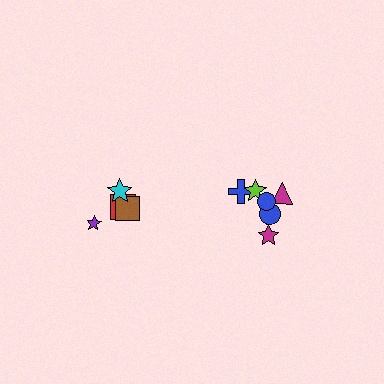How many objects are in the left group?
There are 4 objects.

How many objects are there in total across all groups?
There are 10 objects.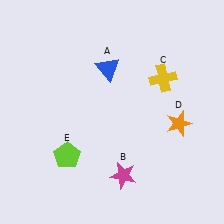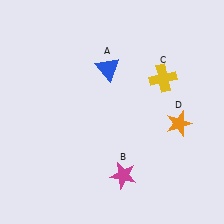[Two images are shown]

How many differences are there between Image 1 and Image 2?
There is 1 difference between the two images.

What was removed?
The lime pentagon (E) was removed in Image 2.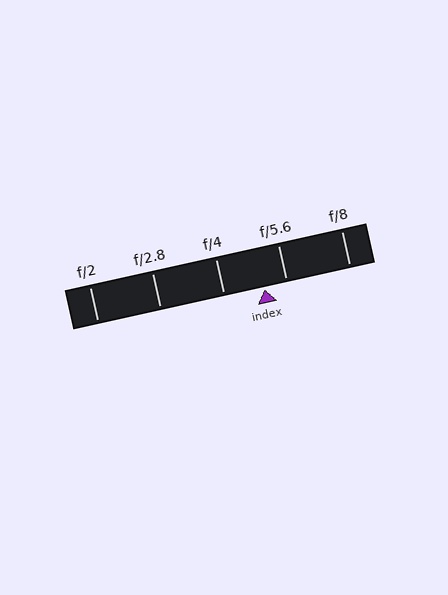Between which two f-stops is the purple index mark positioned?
The index mark is between f/4 and f/5.6.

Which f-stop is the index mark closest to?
The index mark is closest to f/5.6.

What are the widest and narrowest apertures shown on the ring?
The widest aperture shown is f/2 and the narrowest is f/8.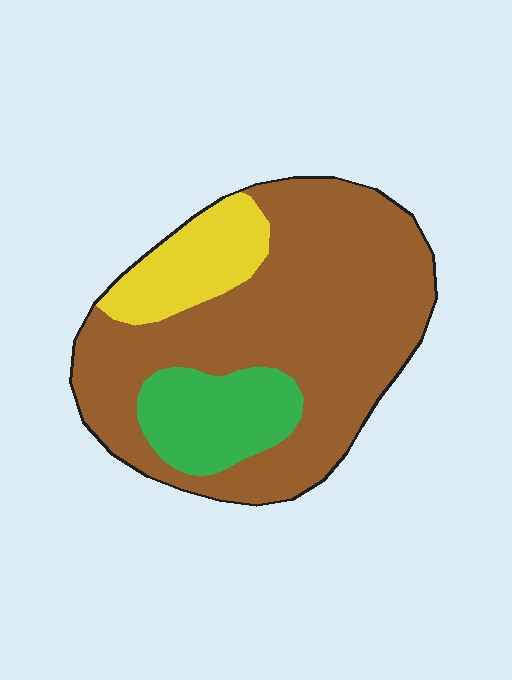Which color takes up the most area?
Brown, at roughly 70%.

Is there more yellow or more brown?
Brown.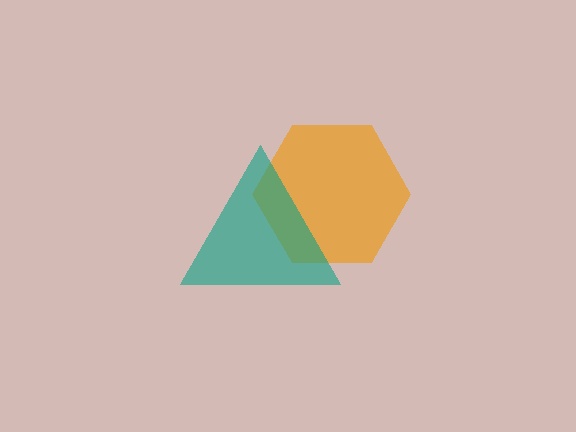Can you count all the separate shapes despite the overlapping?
Yes, there are 2 separate shapes.